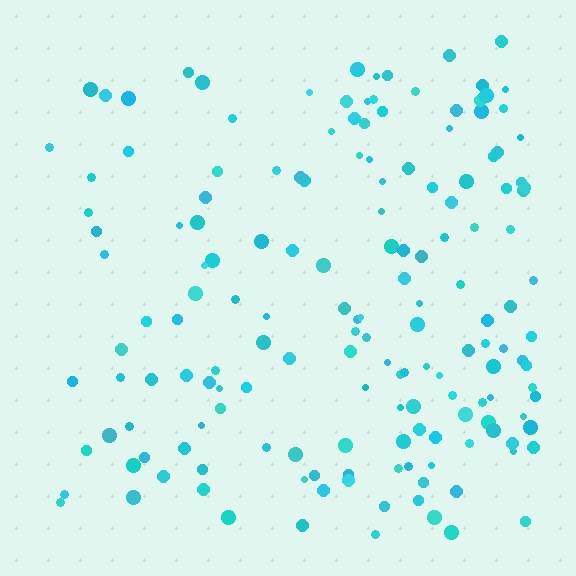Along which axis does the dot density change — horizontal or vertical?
Horizontal.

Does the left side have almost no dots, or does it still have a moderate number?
Still a moderate number, just noticeably fewer than the right.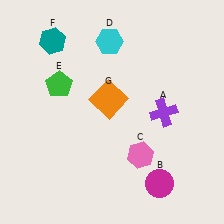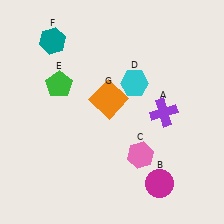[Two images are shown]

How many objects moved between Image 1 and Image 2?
1 object moved between the two images.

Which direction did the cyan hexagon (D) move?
The cyan hexagon (D) moved down.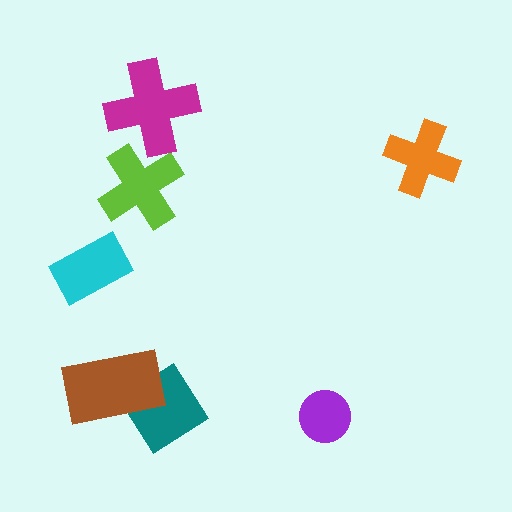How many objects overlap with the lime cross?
1 object overlaps with the lime cross.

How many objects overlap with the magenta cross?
1 object overlaps with the magenta cross.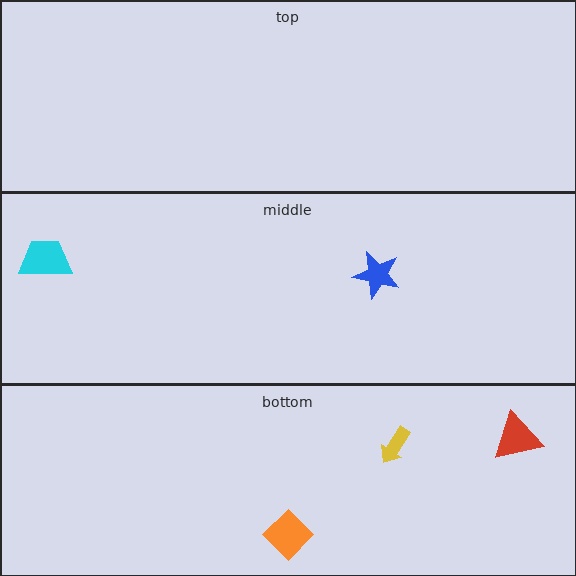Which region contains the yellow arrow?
The bottom region.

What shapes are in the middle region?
The cyan trapezoid, the blue star.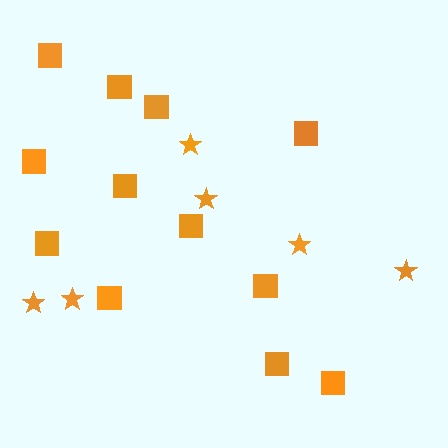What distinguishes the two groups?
There are 2 groups: one group of squares (12) and one group of stars (6).